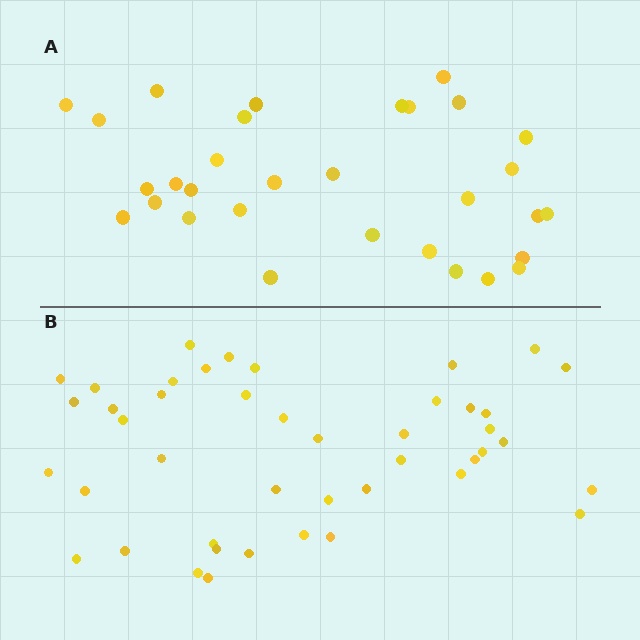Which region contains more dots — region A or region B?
Region B (the bottom region) has more dots.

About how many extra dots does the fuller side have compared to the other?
Region B has approximately 15 more dots than region A.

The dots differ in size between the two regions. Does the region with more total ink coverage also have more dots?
No. Region A has more total ink coverage because its dots are larger, but region B actually contains more individual dots. Total area can be misleading — the number of items is what matters here.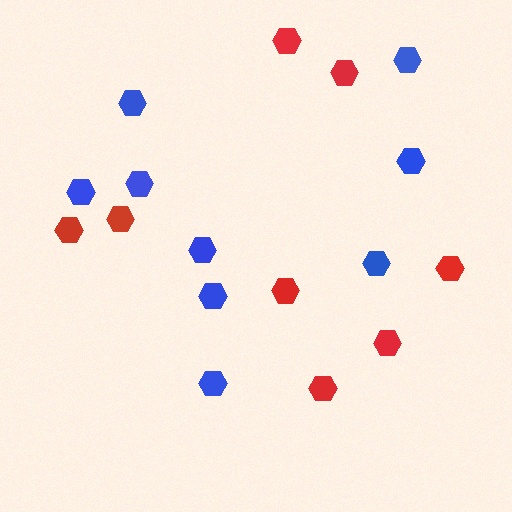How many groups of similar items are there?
There are 2 groups: one group of red hexagons (8) and one group of blue hexagons (9).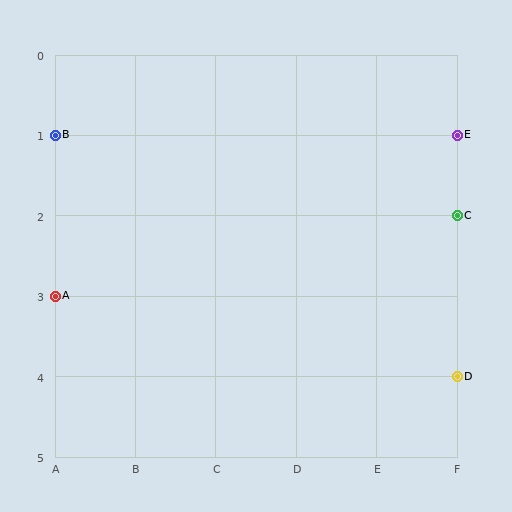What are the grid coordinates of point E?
Point E is at grid coordinates (F, 1).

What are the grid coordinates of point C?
Point C is at grid coordinates (F, 2).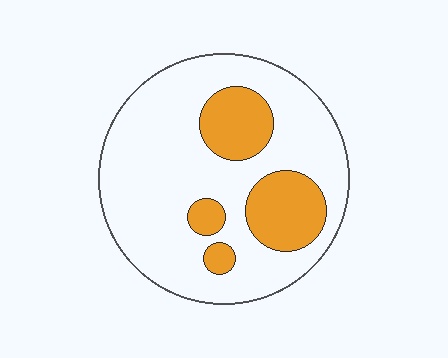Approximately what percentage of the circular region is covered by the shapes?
Approximately 25%.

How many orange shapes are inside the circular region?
4.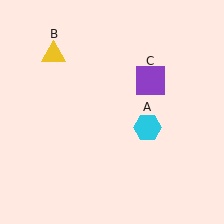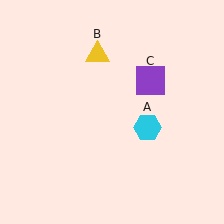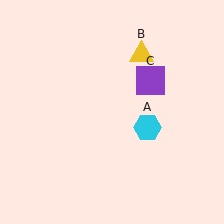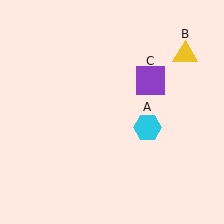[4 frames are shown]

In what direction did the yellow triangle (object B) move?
The yellow triangle (object B) moved right.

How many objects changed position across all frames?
1 object changed position: yellow triangle (object B).